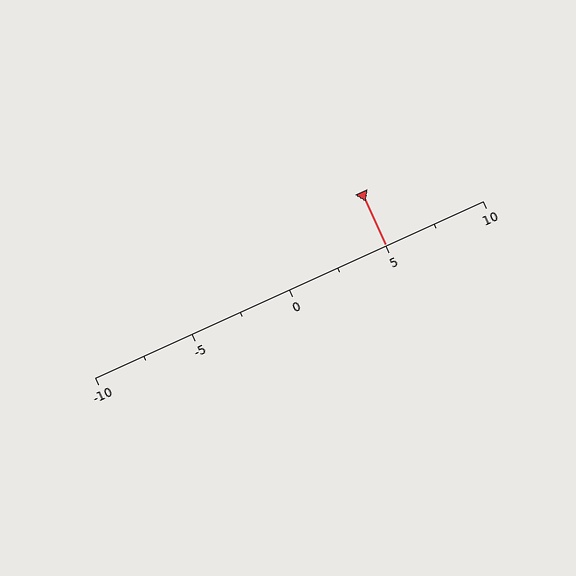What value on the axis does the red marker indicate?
The marker indicates approximately 5.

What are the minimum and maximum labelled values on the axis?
The axis runs from -10 to 10.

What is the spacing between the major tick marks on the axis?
The major ticks are spaced 5 apart.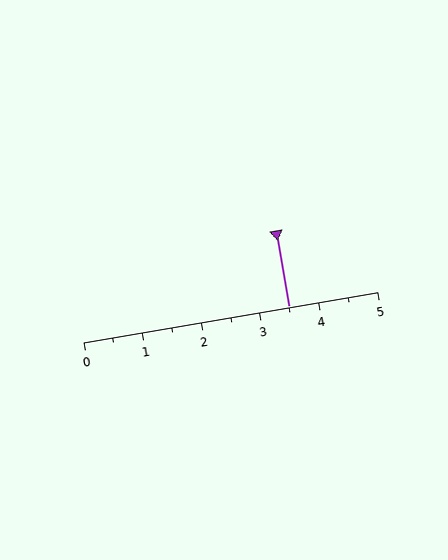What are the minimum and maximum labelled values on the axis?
The axis runs from 0 to 5.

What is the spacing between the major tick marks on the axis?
The major ticks are spaced 1 apart.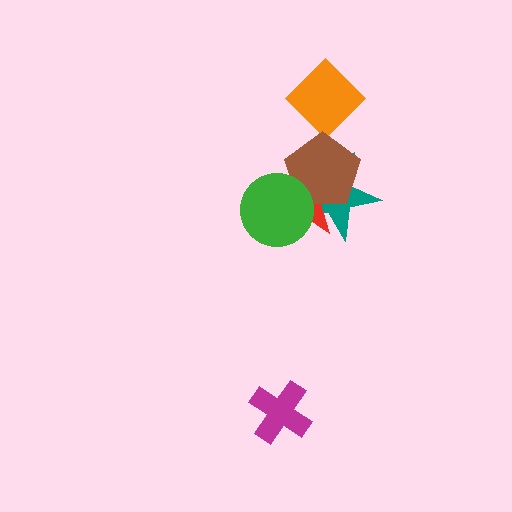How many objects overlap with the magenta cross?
0 objects overlap with the magenta cross.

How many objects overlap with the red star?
3 objects overlap with the red star.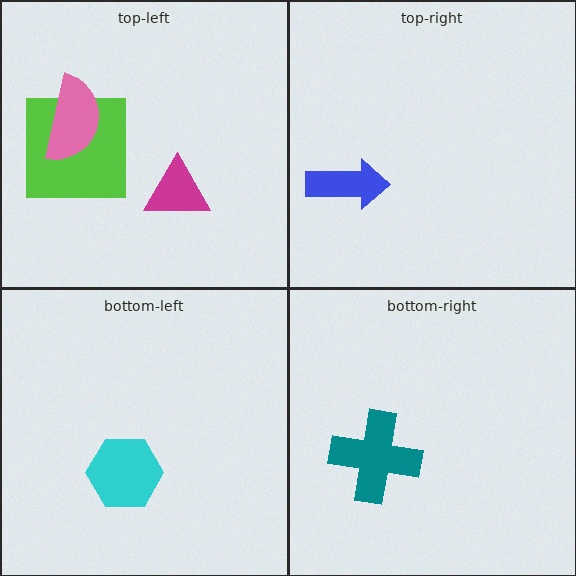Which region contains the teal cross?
The bottom-right region.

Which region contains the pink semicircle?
The top-left region.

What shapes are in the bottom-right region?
The teal cross.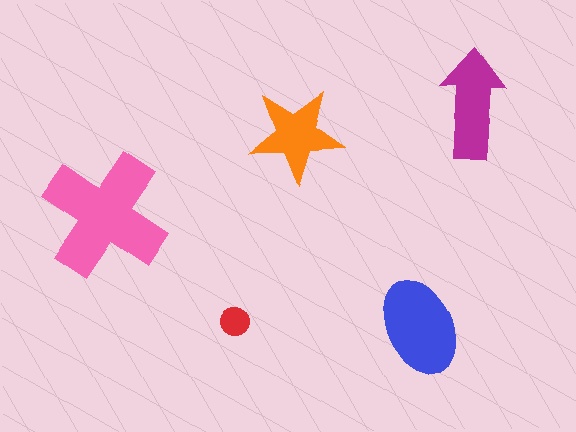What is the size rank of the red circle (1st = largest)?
5th.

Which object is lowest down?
The blue ellipse is bottommost.